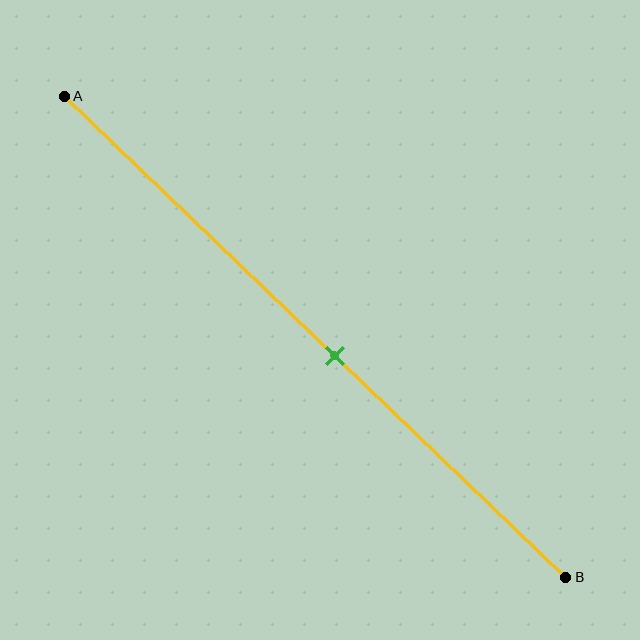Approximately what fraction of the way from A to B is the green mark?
The green mark is approximately 55% of the way from A to B.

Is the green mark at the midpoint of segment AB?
No, the mark is at about 55% from A, not at the 50% midpoint.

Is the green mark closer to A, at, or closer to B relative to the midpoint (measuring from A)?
The green mark is closer to point B than the midpoint of segment AB.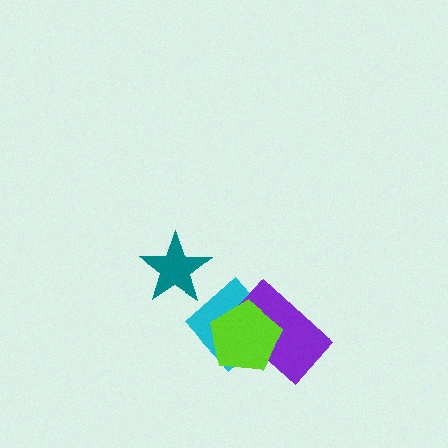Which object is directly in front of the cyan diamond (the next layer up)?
The purple rectangle is directly in front of the cyan diamond.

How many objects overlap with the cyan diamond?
2 objects overlap with the cyan diamond.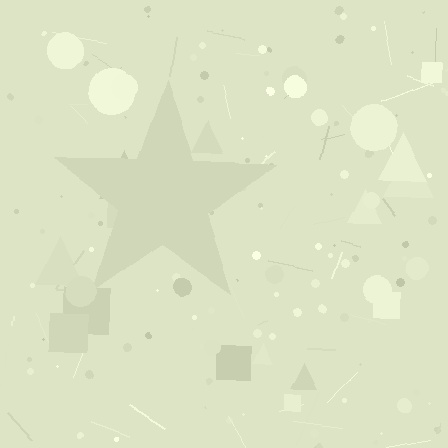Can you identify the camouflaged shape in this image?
The camouflaged shape is a star.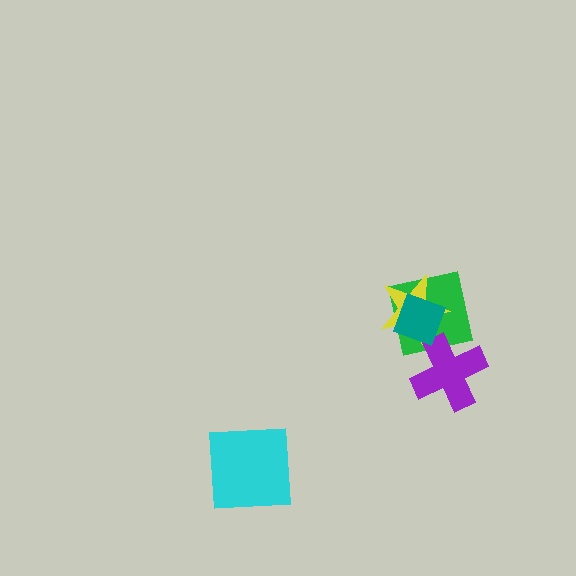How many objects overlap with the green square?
3 objects overlap with the green square.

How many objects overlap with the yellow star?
2 objects overlap with the yellow star.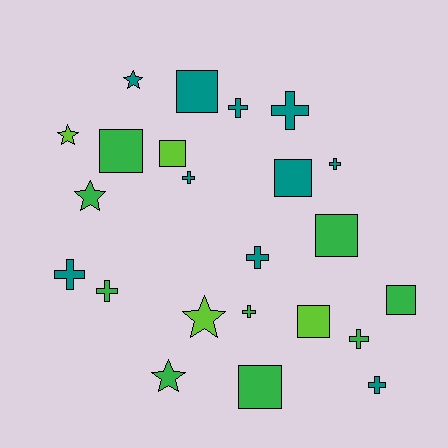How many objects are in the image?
There are 23 objects.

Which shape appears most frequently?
Cross, with 10 objects.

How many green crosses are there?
There are 3 green crosses.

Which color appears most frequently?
Teal, with 10 objects.